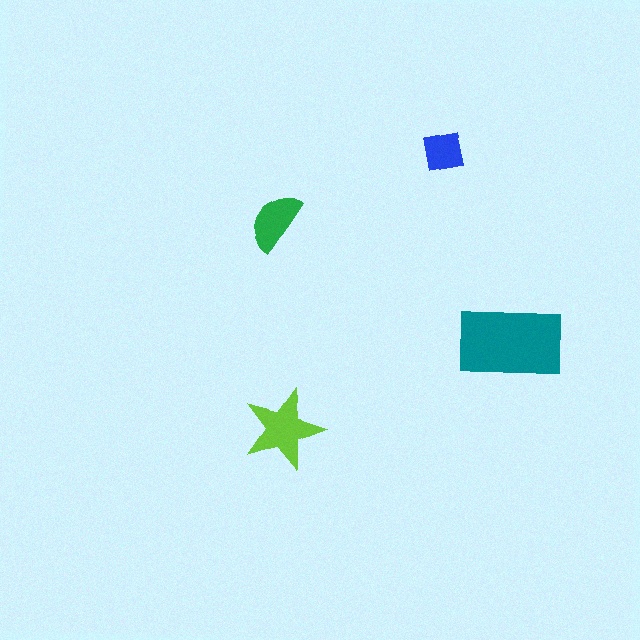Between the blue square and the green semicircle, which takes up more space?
The green semicircle.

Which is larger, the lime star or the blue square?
The lime star.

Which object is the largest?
The teal rectangle.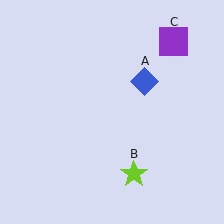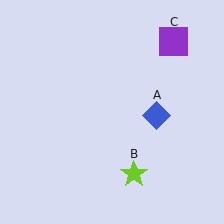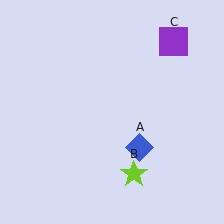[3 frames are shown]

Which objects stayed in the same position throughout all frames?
Lime star (object B) and purple square (object C) remained stationary.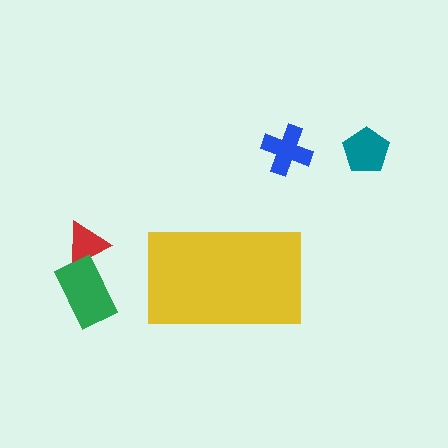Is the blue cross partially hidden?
No, the blue cross is fully visible.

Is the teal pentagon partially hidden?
No, the teal pentagon is fully visible.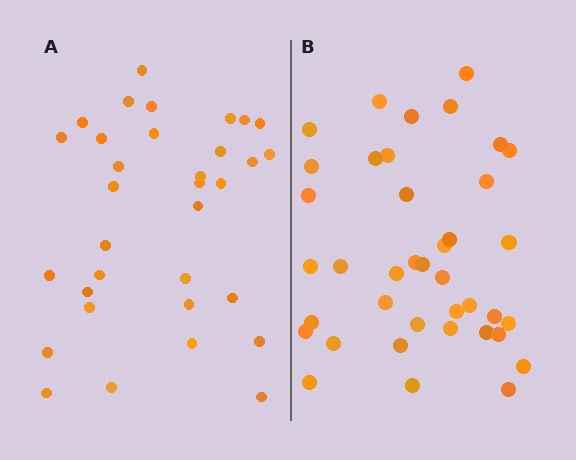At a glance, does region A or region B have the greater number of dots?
Region B (the right region) has more dots.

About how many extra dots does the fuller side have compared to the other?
Region B has about 6 more dots than region A.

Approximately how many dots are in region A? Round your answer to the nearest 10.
About 30 dots. (The exact count is 33, which rounds to 30.)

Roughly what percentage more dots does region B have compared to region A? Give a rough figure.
About 20% more.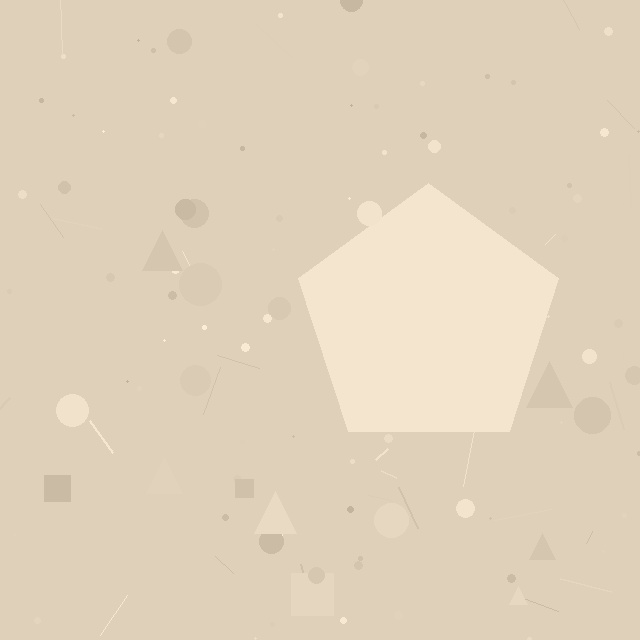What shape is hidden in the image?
A pentagon is hidden in the image.